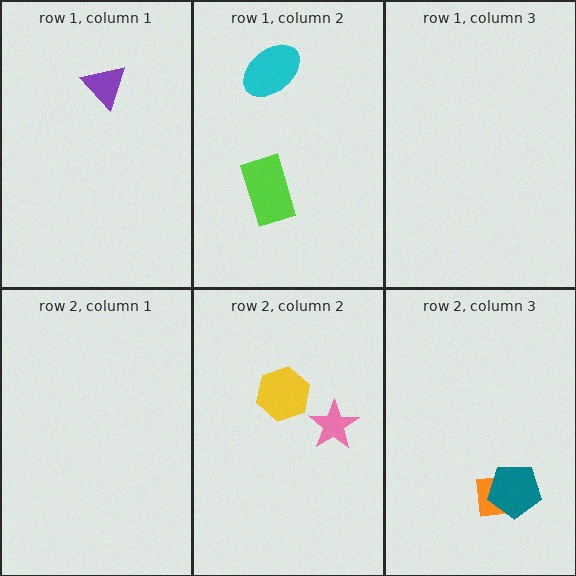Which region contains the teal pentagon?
The row 2, column 3 region.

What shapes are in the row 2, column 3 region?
The orange square, the teal pentagon.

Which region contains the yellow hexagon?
The row 2, column 2 region.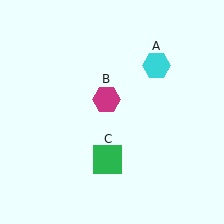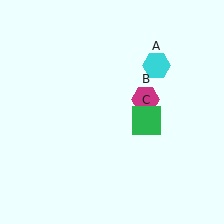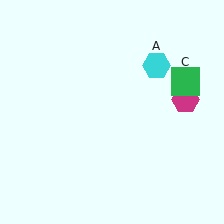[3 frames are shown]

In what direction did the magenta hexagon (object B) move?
The magenta hexagon (object B) moved right.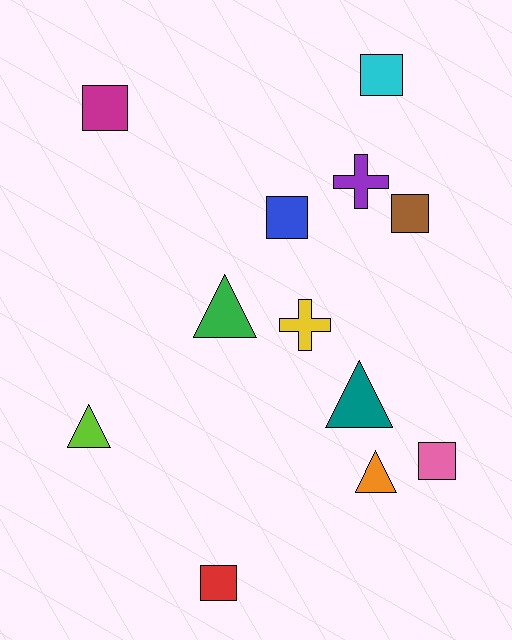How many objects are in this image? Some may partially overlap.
There are 12 objects.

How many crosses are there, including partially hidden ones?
There are 2 crosses.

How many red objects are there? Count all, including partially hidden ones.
There is 1 red object.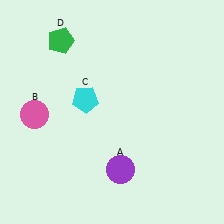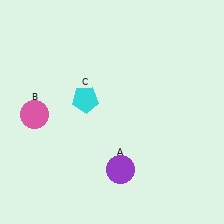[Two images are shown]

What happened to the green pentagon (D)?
The green pentagon (D) was removed in Image 2. It was in the top-left area of Image 1.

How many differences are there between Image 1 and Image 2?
There is 1 difference between the two images.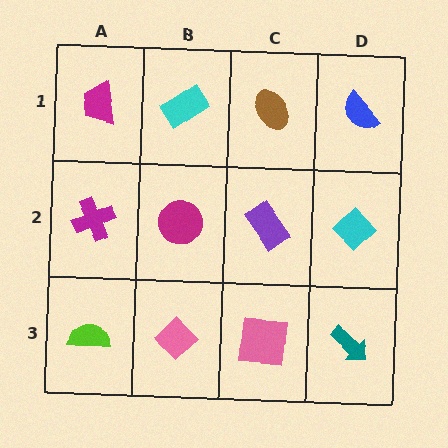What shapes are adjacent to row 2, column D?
A blue semicircle (row 1, column D), a teal arrow (row 3, column D), a purple rectangle (row 2, column C).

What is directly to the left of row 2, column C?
A magenta circle.